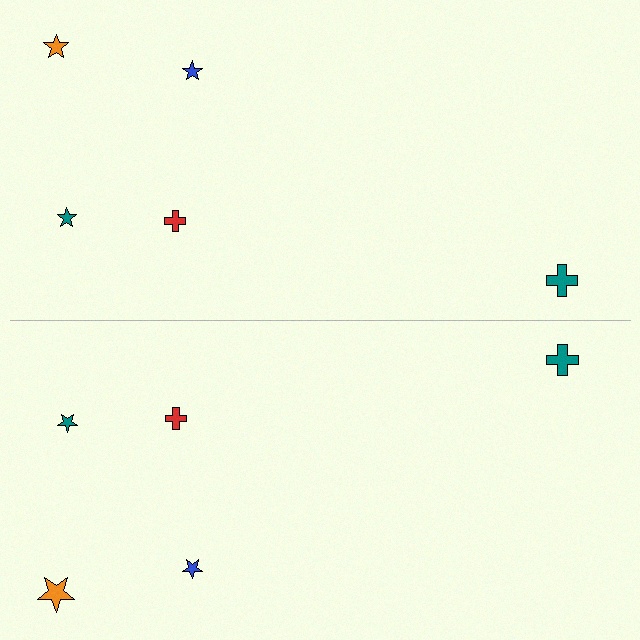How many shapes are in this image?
There are 10 shapes in this image.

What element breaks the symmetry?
The orange star on the bottom side has a different size than its mirror counterpart.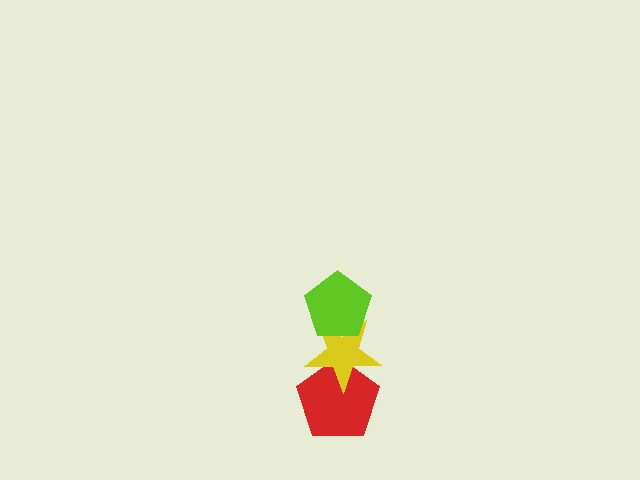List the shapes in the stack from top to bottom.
From top to bottom: the lime pentagon, the yellow star, the red pentagon.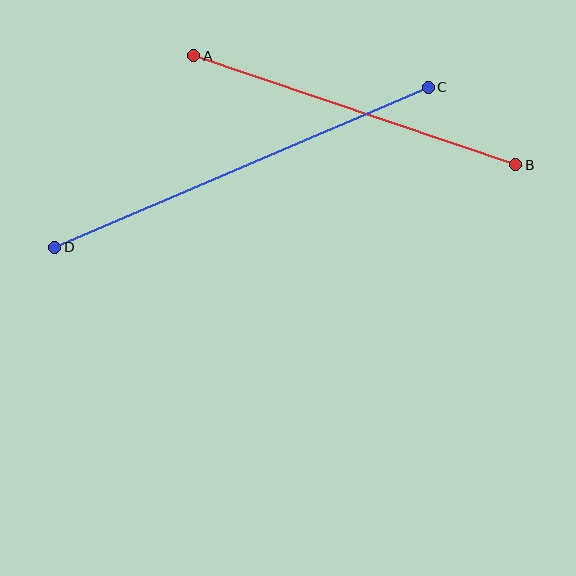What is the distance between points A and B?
The distance is approximately 339 pixels.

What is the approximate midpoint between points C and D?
The midpoint is at approximately (241, 167) pixels.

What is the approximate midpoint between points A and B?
The midpoint is at approximately (355, 110) pixels.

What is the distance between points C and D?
The distance is approximately 407 pixels.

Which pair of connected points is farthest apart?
Points C and D are farthest apart.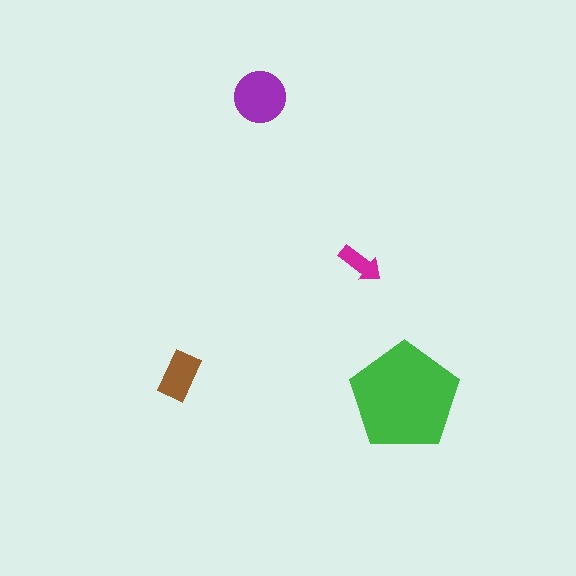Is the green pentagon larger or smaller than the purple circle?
Larger.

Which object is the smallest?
The magenta arrow.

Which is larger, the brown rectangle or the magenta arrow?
The brown rectangle.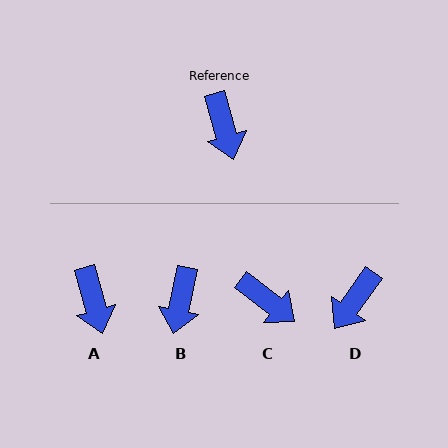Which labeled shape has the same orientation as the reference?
A.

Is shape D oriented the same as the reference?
No, it is off by about 51 degrees.